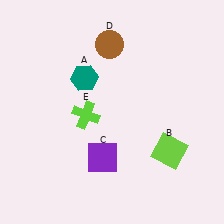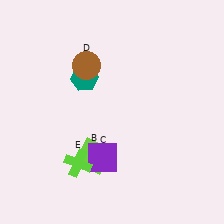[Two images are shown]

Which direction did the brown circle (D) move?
The brown circle (D) moved left.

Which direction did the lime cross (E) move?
The lime cross (E) moved down.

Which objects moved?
The objects that moved are: the lime square (B), the brown circle (D), the lime cross (E).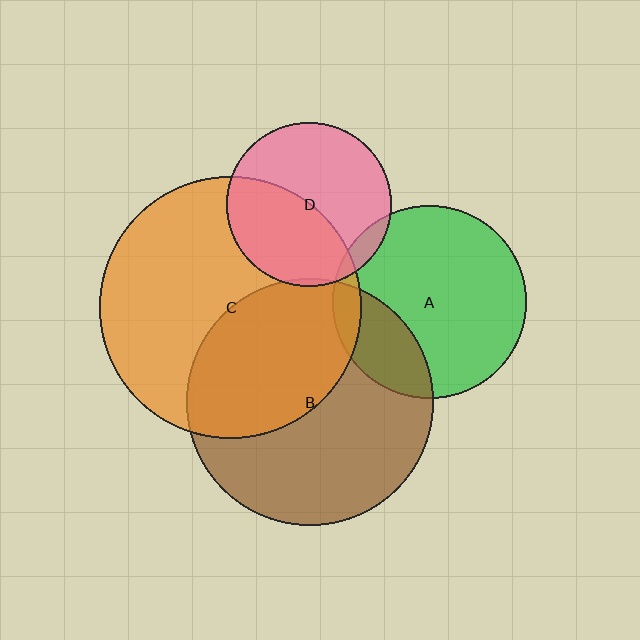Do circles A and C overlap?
Yes.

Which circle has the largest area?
Circle C (orange).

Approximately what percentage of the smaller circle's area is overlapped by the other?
Approximately 5%.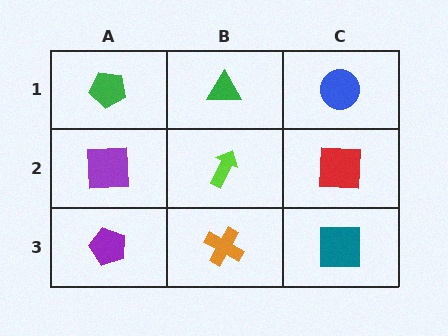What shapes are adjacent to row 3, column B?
A lime arrow (row 2, column B), a purple pentagon (row 3, column A), a teal square (row 3, column C).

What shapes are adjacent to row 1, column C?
A red square (row 2, column C), a green triangle (row 1, column B).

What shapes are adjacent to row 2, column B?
A green triangle (row 1, column B), an orange cross (row 3, column B), a purple square (row 2, column A), a red square (row 2, column C).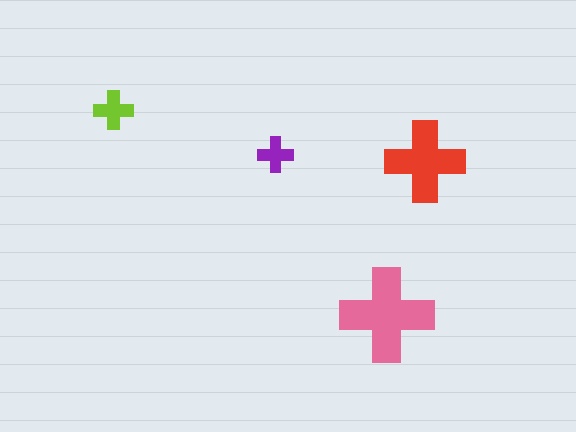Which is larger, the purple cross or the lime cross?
The lime one.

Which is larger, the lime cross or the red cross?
The red one.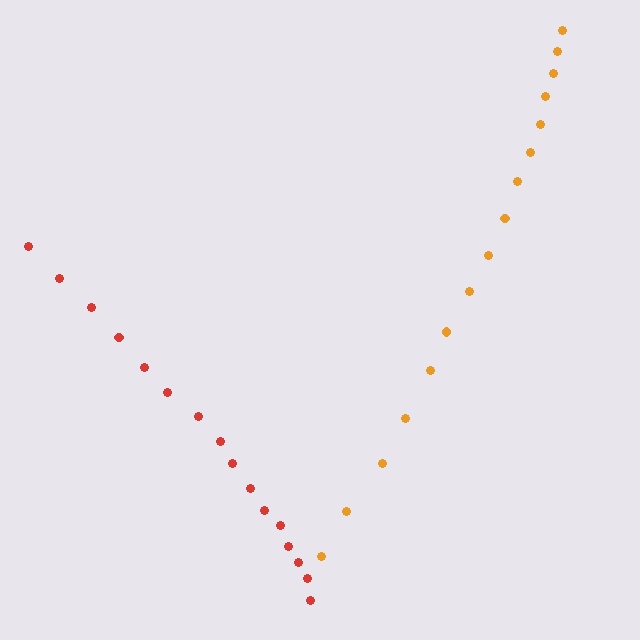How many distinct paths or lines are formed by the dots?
There are 2 distinct paths.